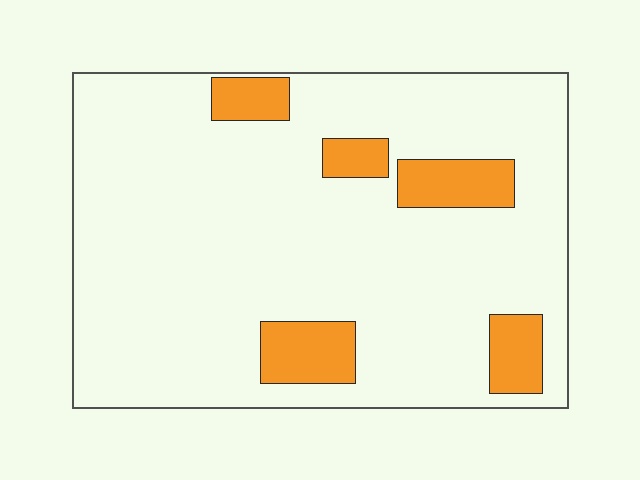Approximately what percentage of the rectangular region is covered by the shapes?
Approximately 15%.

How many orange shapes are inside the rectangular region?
5.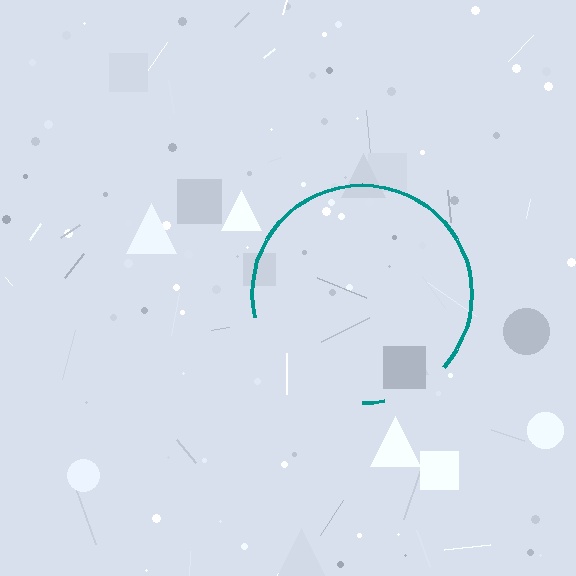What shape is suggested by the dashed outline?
The dashed outline suggests a circle.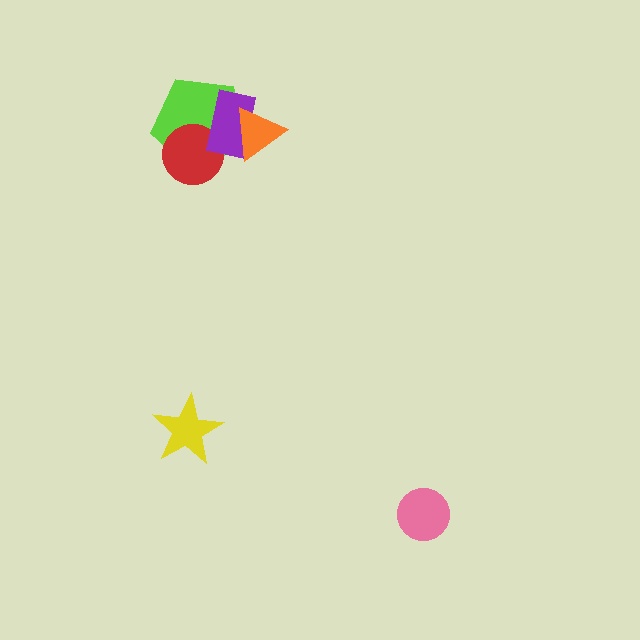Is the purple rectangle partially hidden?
Yes, it is partially covered by another shape.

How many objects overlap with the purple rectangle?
3 objects overlap with the purple rectangle.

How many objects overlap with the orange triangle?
2 objects overlap with the orange triangle.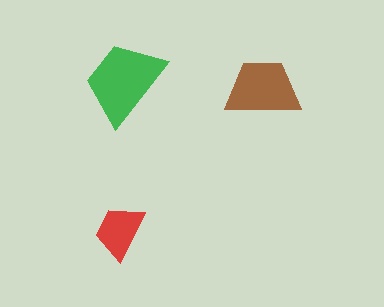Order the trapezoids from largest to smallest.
the green one, the brown one, the red one.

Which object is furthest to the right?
The brown trapezoid is rightmost.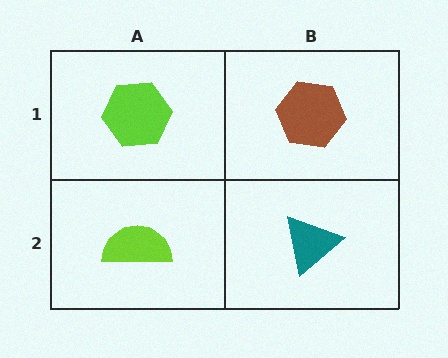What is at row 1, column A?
A lime hexagon.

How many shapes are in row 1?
2 shapes.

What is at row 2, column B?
A teal triangle.